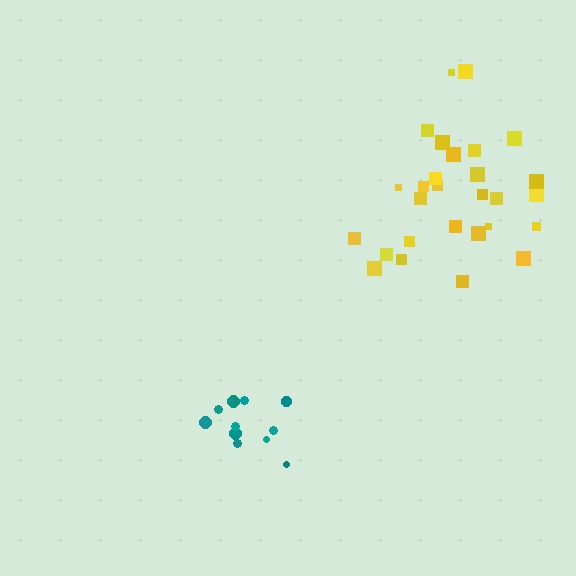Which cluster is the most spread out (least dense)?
Yellow.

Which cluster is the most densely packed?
Teal.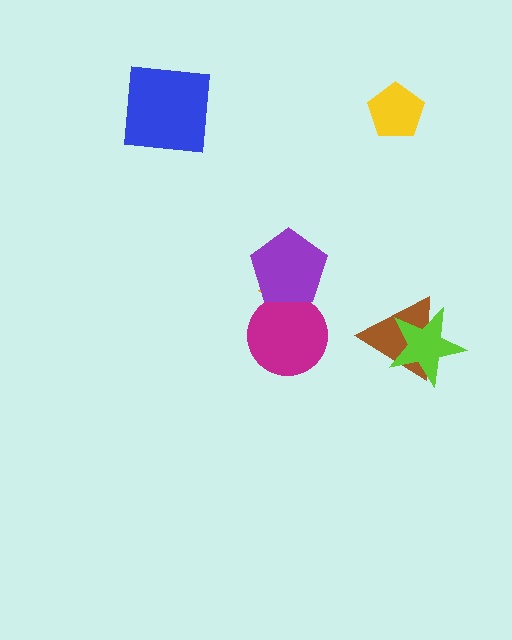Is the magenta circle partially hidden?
Yes, it is partially covered by another shape.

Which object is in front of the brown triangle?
The lime star is in front of the brown triangle.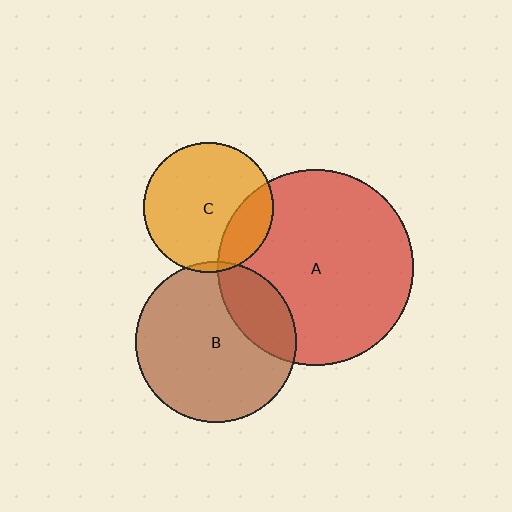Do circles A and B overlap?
Yes.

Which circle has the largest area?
Circle A (red).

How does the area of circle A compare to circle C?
Approximately 2.3 times.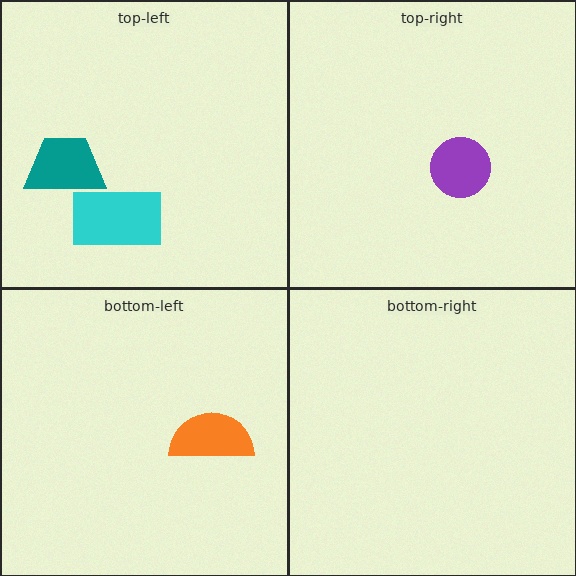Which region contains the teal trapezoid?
The top-left region.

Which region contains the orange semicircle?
The bottom-left region.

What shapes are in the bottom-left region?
The orange semicircle.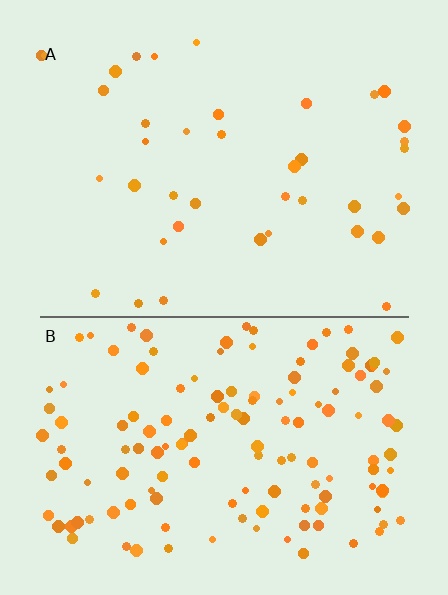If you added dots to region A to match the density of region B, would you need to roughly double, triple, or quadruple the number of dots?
Approximately triple.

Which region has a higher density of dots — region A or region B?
B (the bottom).